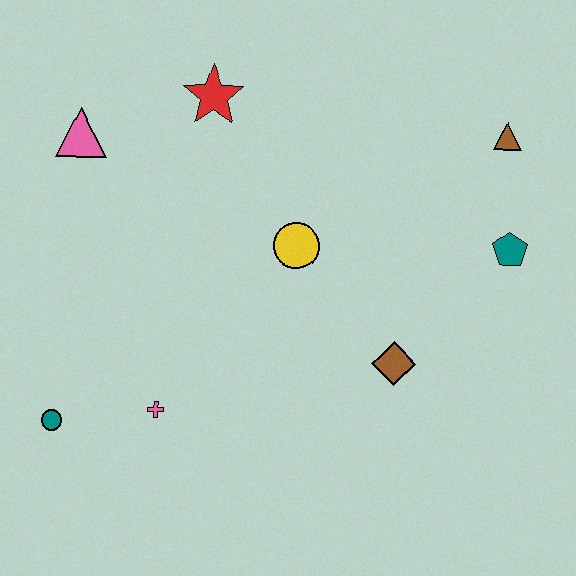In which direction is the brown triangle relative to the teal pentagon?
The brown triangle is above the teal pentagon.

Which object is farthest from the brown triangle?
The teal circle is farthest from the brown triangle.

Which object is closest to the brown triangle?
The teal pentagon is closest to the brown triangle.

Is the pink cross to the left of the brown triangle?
Yes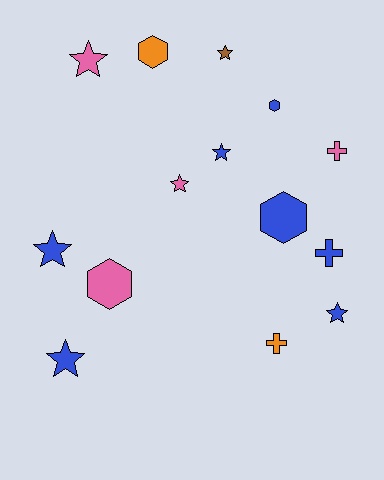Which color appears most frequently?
Blue, with 7 objects.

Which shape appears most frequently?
Star, with 7 objects.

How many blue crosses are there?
There is 1 blue cross.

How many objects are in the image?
There are 14 objects.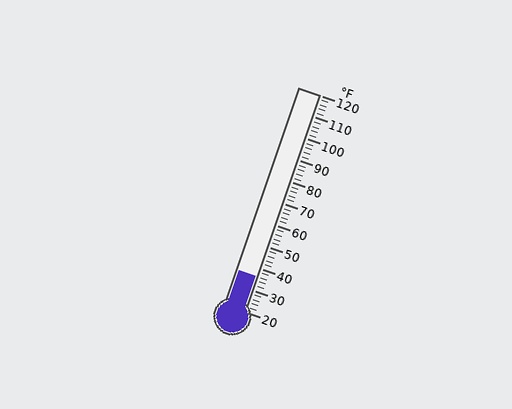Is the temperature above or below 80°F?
The temperature is below 80°F.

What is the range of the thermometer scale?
The thermometer scale ranges from 20°F to 120°F.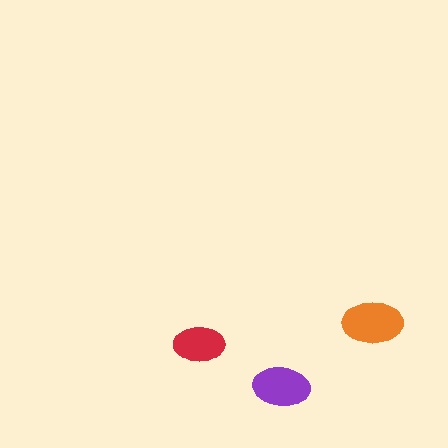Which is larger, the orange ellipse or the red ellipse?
The orange one.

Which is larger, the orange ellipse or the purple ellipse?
The orange one.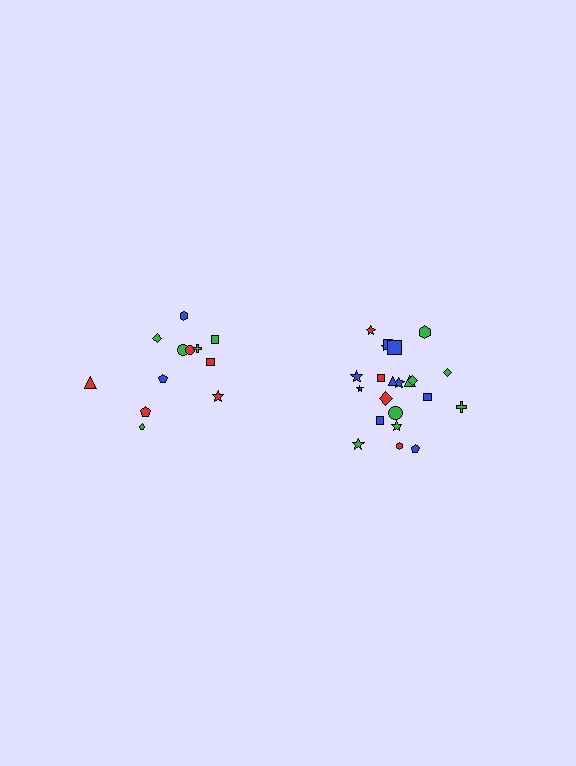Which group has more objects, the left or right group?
The right group.